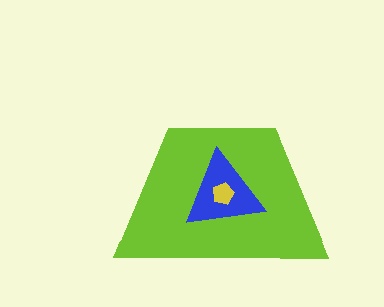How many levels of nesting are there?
3.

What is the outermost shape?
The lime trapezoid.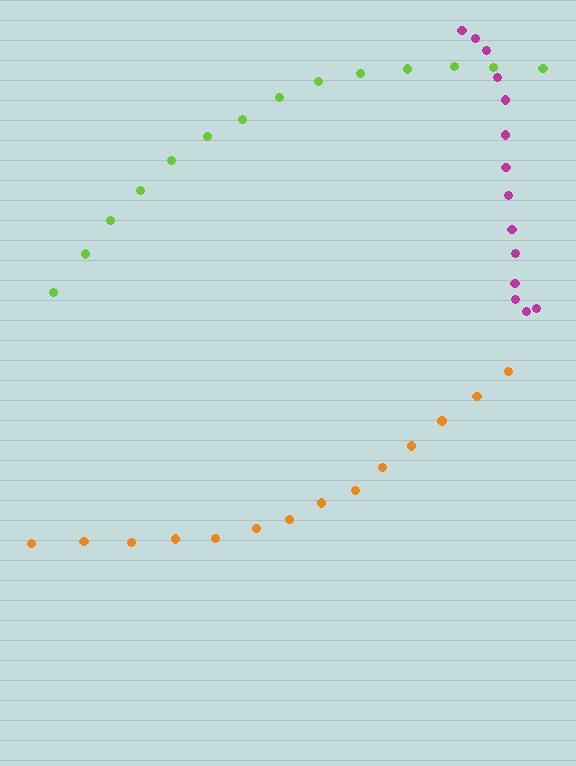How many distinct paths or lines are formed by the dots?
There are 3 distinct paths.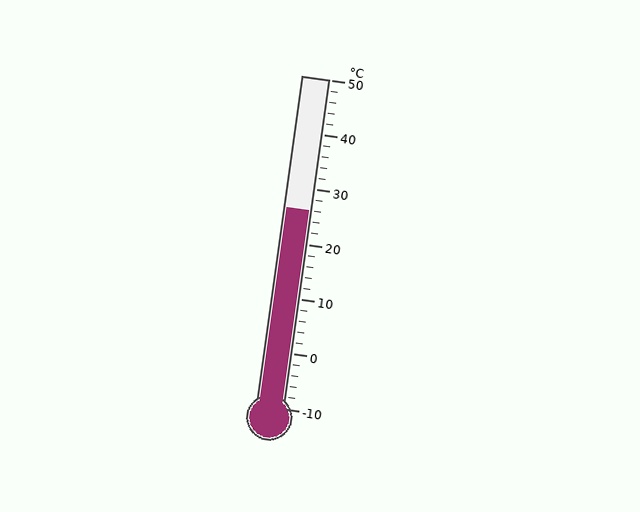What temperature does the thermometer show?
The thermometer shows approximately 26°C.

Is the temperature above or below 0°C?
The temperature is above 0°C.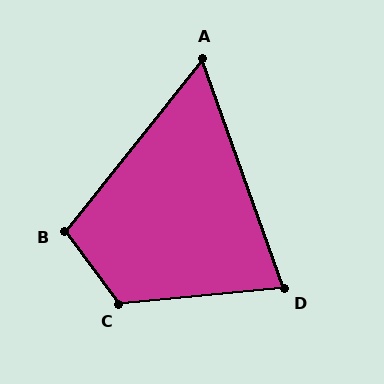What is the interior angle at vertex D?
Approximately 76 degrees (acute).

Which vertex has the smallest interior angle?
A, at approximately 58 degrees.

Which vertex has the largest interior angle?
C, at approximately 122 degrees.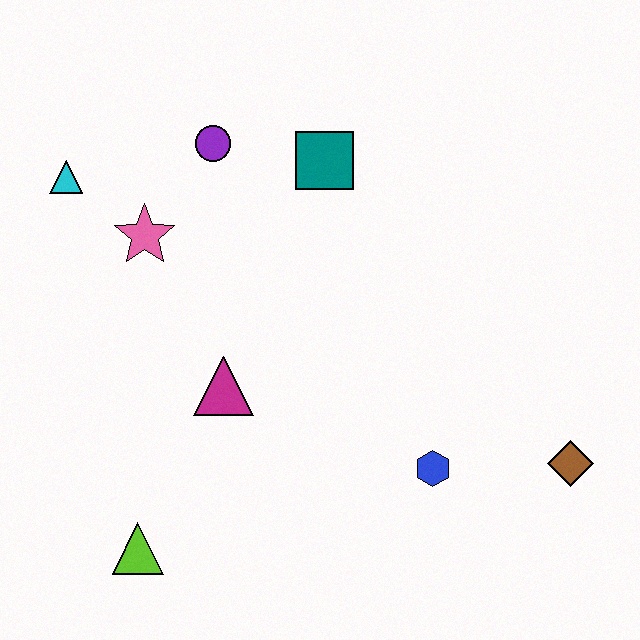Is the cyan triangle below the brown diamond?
No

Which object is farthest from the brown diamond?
The cyan triangle is farthest from the brown diamond.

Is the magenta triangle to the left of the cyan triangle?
No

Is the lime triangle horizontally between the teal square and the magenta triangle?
No